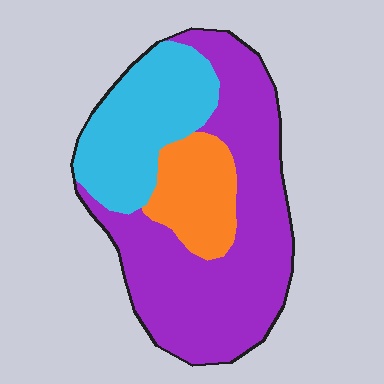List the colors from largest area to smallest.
From largest to smallest: purple, cyan, orange.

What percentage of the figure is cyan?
Cyan covers roughly 25% of the figure.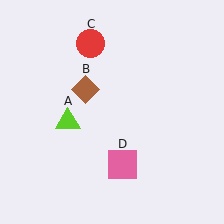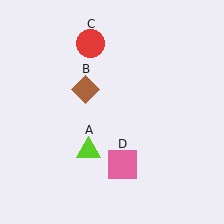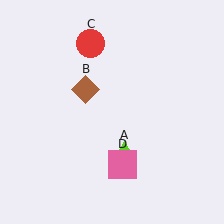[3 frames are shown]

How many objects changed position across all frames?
1 object changed position: lime triangle (object A).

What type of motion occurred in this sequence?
The lime triangle (object A) rotated counterclockwise around the center of the scene.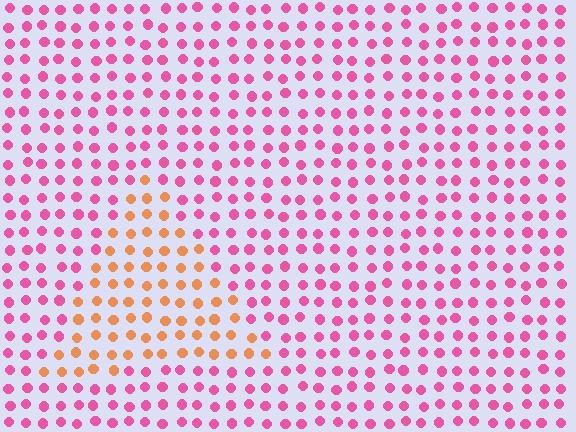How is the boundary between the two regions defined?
The boundary is defined purely by a slight shift in hue (about 56 degrees). Spacing, size, and orientation are identical on both sides.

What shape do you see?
I see a triangle.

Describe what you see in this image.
The image is filled with small pink elements in a uniform arrangement. A triangle-shaped region is visible where the elements are tinted to a slightly different hue, forming a subtle color boundary.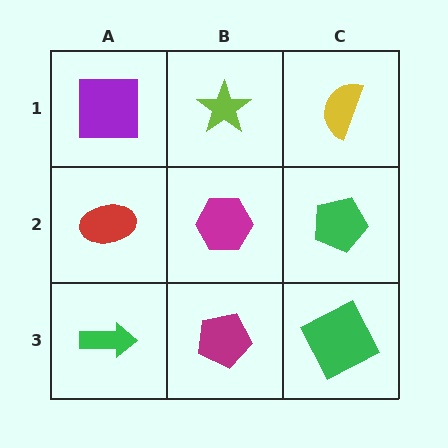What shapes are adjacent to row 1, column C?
A green pentagon (row 2, column C), a lime star (row 1, column B).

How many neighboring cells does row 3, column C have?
2.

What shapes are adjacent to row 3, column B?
A magenta hexagon (row 2, column B), a green arrow (row 3, column A), a green square (row 3, column C).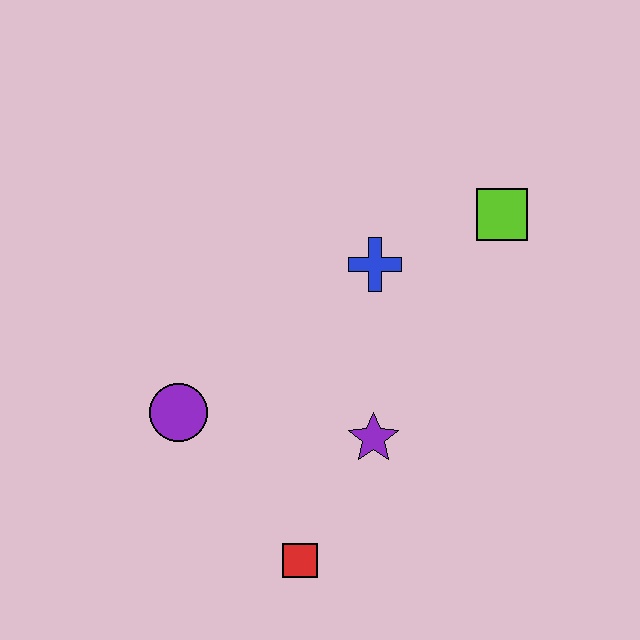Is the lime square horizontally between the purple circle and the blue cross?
No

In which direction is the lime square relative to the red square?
The lime square is above the red square.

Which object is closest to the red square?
The purple star is closest to the red square.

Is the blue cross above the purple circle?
Yes